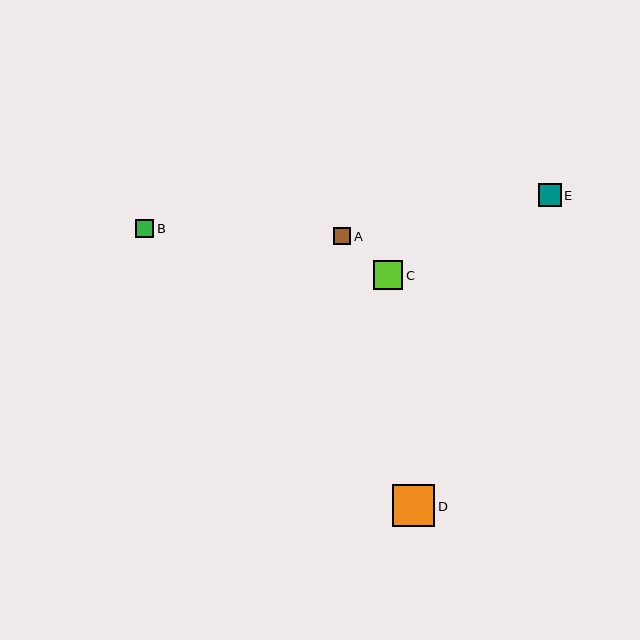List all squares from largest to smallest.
From largest to smallest: D, C, E, B, A.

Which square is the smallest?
Square A is the smallest with a size of approximately 17 pixels.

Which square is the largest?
Square D is the largest with a size of approximately 42 pixels.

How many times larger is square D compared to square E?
Square D is approximately 1.8 times the size of square E.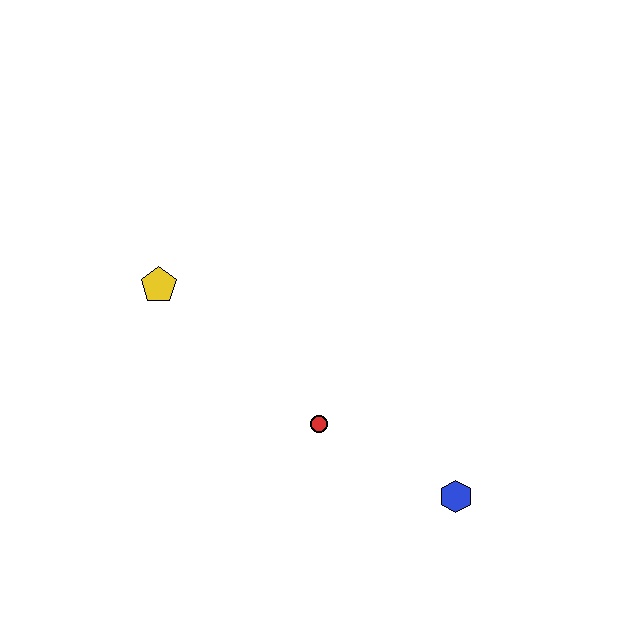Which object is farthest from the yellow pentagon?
The blue hexagon is farthest from the yellow pentagon.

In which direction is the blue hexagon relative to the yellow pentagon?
The blue hexagon is to the right of the yellow pentagon.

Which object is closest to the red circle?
The blue hexagon is closest to the red circle.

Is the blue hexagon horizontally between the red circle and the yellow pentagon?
No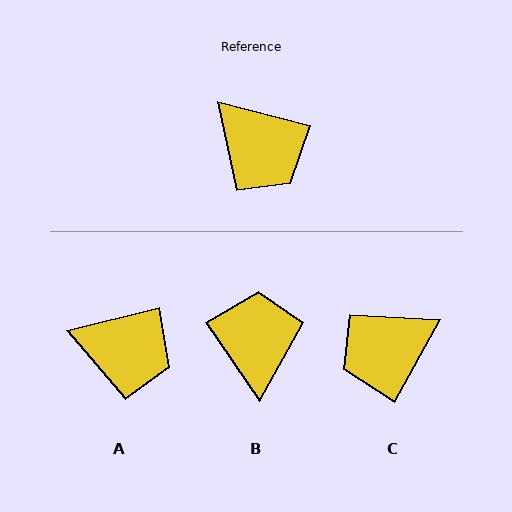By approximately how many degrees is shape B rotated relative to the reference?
Approximately 139 degrees counter-clockwise.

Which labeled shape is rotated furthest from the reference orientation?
B, about 139 degrees away.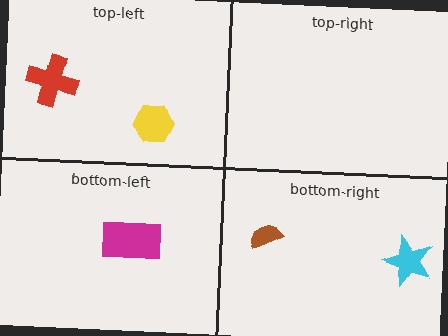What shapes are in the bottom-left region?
The magenta rectangle.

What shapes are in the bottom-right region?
The brown semicircle, the cyan star.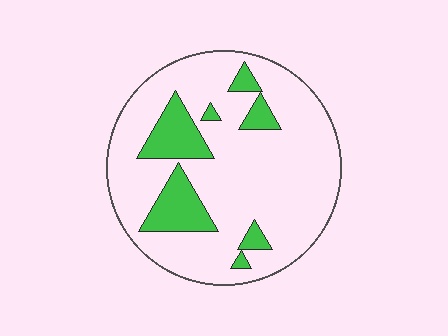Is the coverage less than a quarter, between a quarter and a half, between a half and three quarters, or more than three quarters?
Less than a quarter.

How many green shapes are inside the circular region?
7.